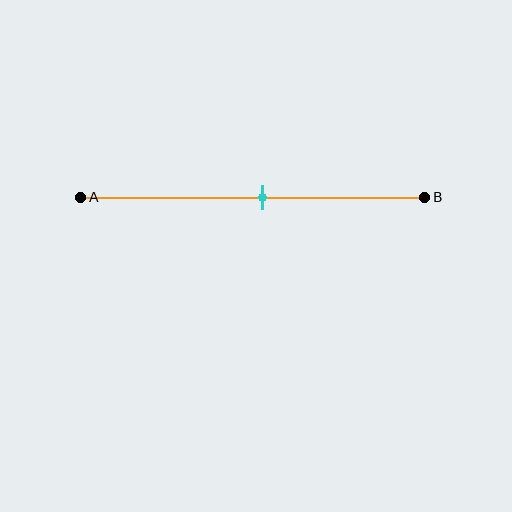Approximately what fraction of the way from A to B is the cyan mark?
The cyan mark is approximately 55% of the way from A to B.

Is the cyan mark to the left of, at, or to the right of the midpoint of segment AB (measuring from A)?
The cyan mark is to the right of the midpoint of segment AB.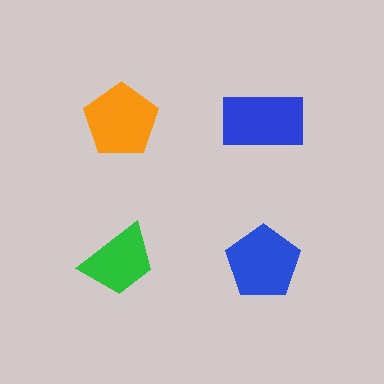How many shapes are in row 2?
2 shapes.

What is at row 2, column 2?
A blue pentagon.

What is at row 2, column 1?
A green trapezoid.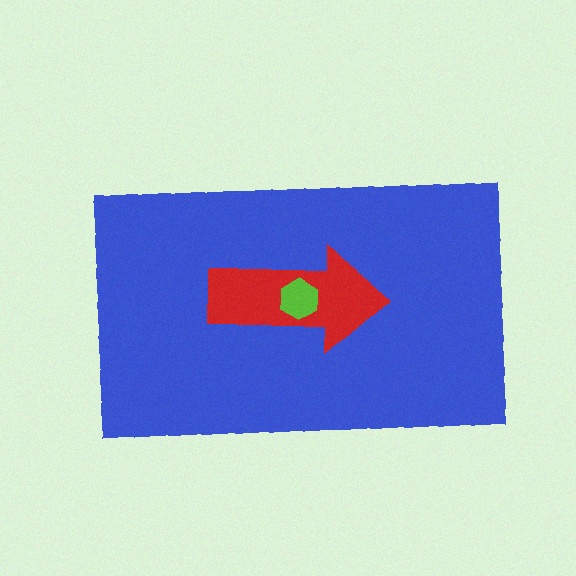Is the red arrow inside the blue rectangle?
Yes.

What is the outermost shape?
The blue rectangle.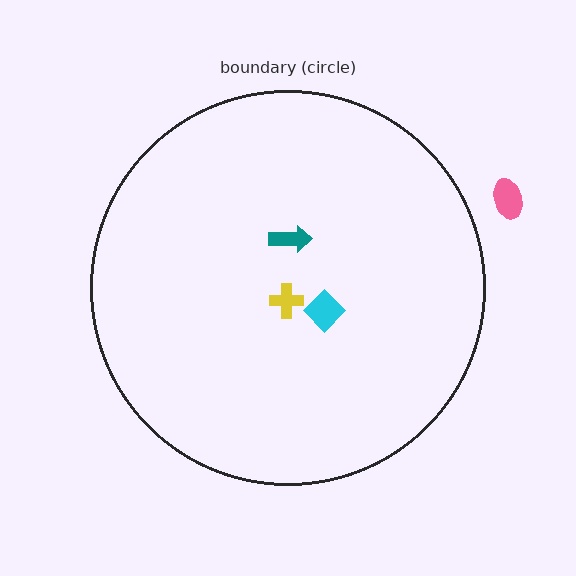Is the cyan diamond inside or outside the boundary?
Inside.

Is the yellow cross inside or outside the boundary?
Inside.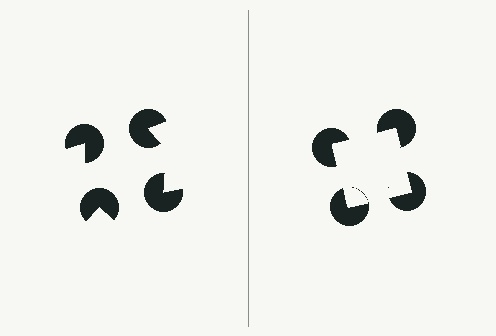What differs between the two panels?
The pac-man discs are positioned identically on both sides; only the wedge orientations differ. On the right they align to a square; on the left they are misaligned.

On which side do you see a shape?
An illusory square appears on the right side. On the left side the wedge cuts are rotated, so no coherent shape forms.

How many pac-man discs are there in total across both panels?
8 — 4 on each side.